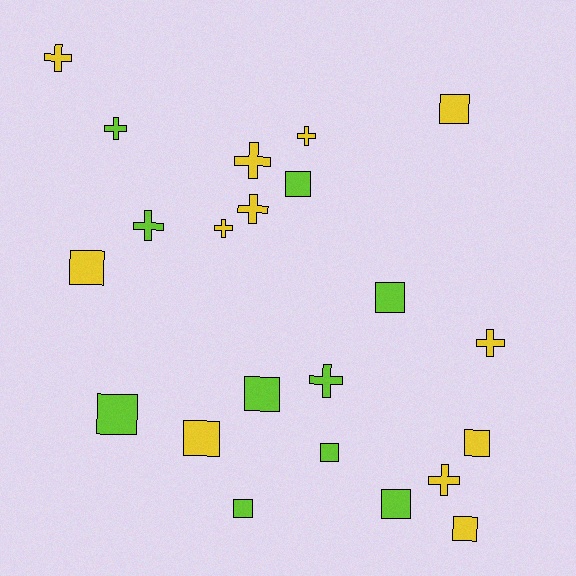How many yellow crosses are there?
There are 7 yellow crosses.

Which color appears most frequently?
Yellow, with 12 objects.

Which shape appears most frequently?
Square, with 12 objects.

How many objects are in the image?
There are 22 objects.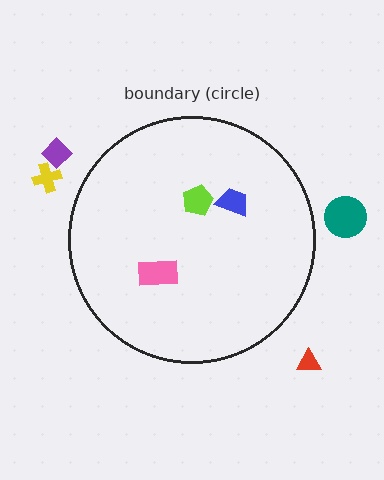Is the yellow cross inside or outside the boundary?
Outside.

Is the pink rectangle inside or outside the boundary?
Inside.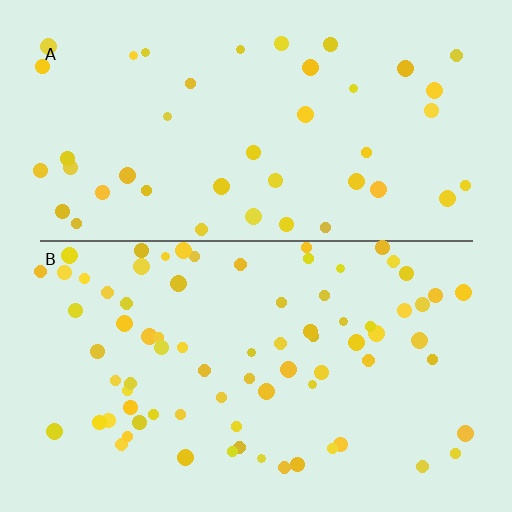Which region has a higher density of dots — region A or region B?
B (the bottom).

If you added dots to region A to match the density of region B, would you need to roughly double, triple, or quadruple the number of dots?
Approximately double.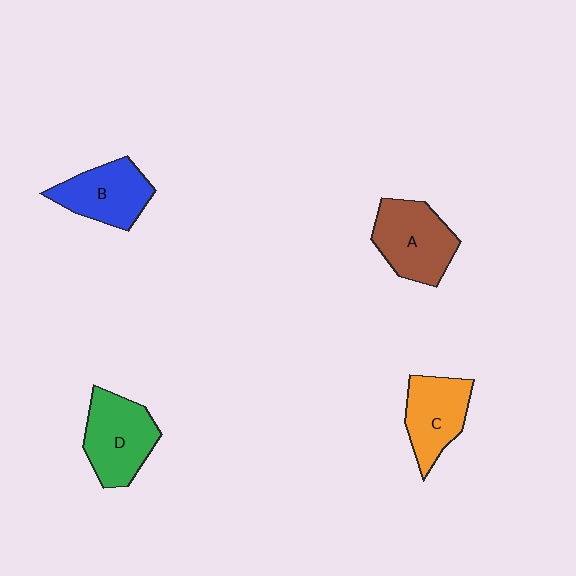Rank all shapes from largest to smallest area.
From largest to smallest: D (green), A (brown), B (blue), C (orange).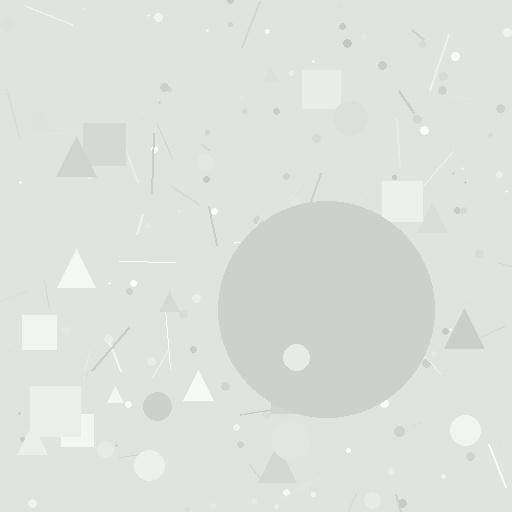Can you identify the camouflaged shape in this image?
The camouflaged shape is a circle.